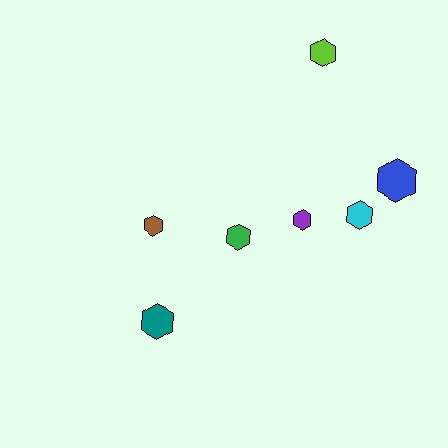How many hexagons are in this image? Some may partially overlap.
There are 7 hexagons.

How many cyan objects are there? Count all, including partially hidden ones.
There is 1 cyan object.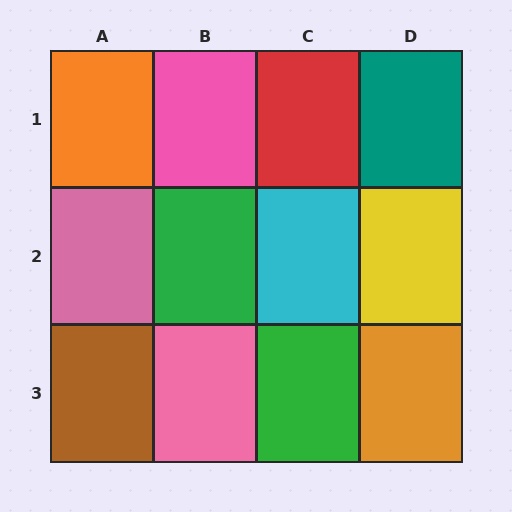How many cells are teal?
1 cell is teal.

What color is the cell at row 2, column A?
Pink.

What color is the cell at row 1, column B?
Pink.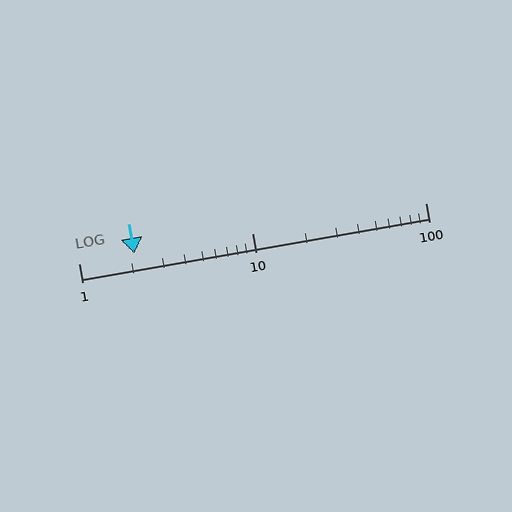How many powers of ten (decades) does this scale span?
The scale spans 2 decades, from 1 to 100.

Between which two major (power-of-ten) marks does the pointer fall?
The pointer is between 1 and 10.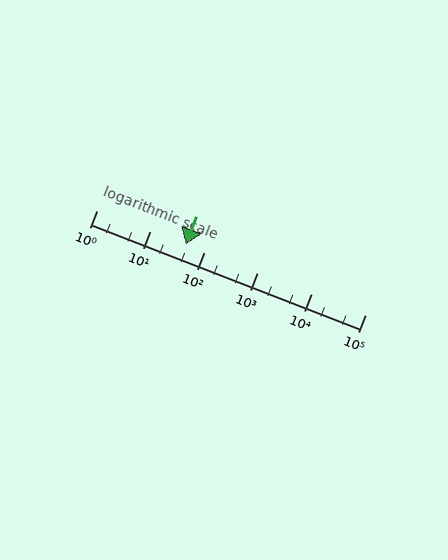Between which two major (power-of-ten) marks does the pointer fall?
The pointer is between 10 and 100.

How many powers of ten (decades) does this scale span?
The scale spans 5 decades, from 1 to 100000.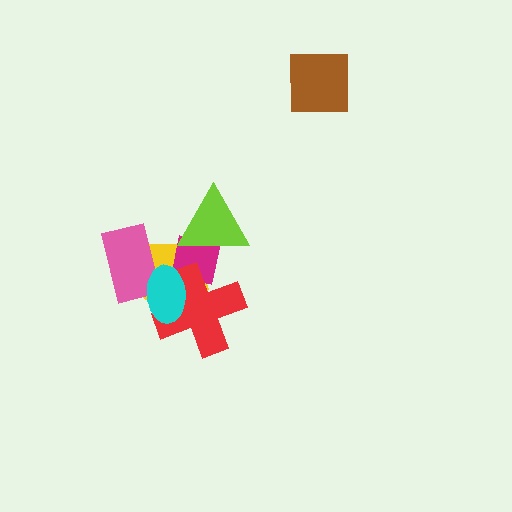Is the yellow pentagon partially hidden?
Yes, it is partially covered by another shape.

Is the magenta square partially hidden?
Yes, it is partially covered by another shape.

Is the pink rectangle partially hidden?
Yes, it is partially covered by another shape.